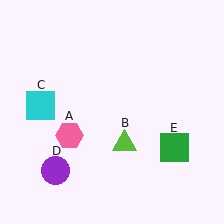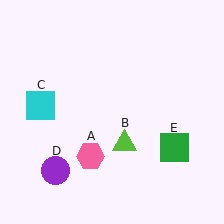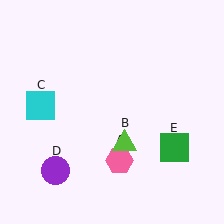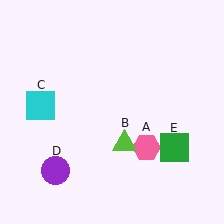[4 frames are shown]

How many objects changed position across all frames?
1 object changed position: pink hexagon (object A).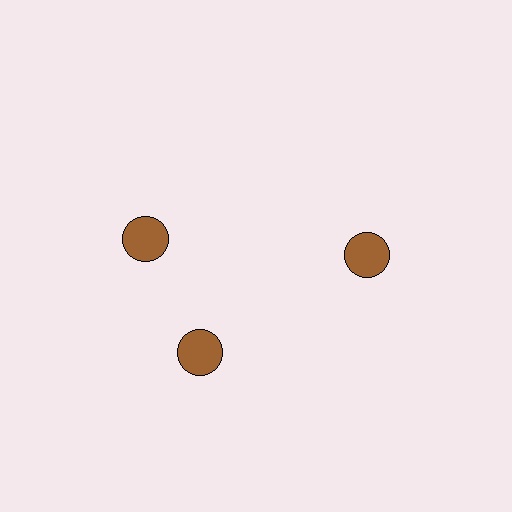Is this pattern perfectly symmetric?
No. The 3 brown circles are arranged in a ring, but one element near the 11 o'clock position is rotated out of alignment along the ring, breaking the 3-fold rotational symmetry.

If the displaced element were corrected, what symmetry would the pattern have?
It would have 3-fold rotational symmetry — the pattern would map onto itself every 120 degrees.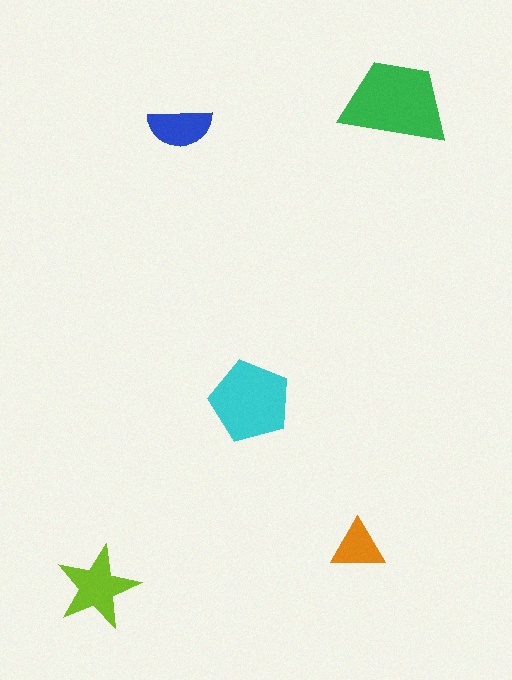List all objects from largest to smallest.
The green trapezoid, the cyan pentagon, the lime star, the blue semicircle, the orange triangle.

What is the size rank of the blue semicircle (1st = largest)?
4th.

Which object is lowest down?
The lime star is bottommost.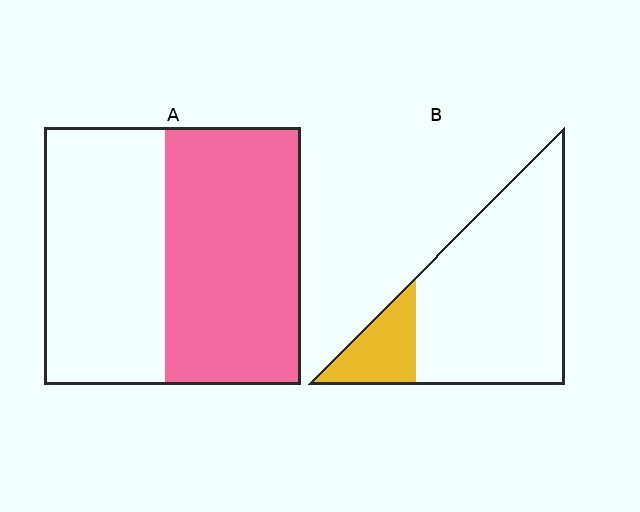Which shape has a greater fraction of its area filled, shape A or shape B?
Shape A.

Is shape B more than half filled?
No.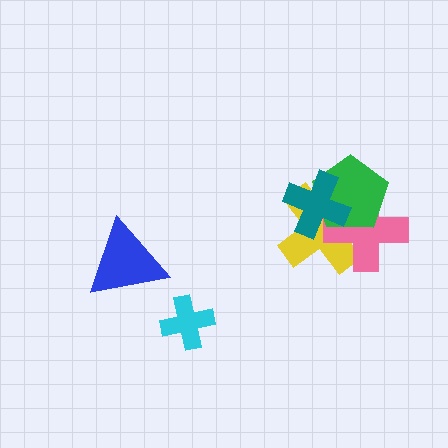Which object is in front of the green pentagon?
The teal cross is in front of the green pentagon.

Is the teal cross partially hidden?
No, no other shape covers it.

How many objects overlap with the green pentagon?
3 objects overlap with the green pentagon.